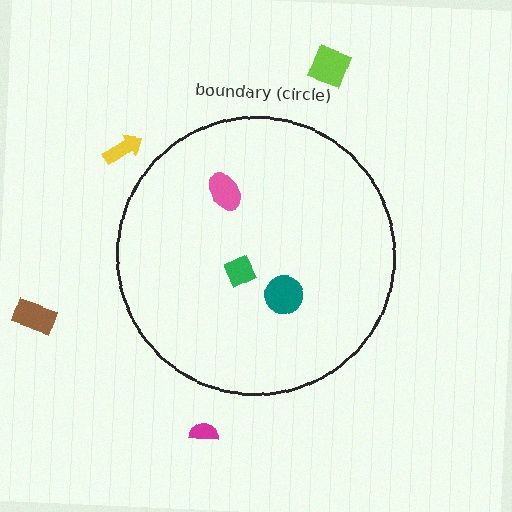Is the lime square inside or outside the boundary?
Outside.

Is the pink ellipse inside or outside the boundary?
Inside.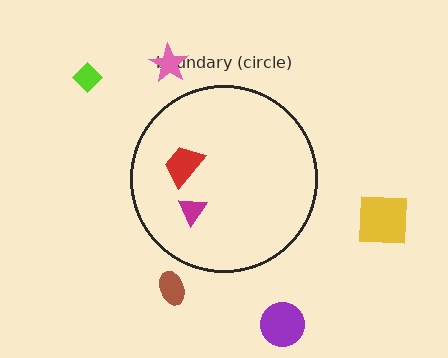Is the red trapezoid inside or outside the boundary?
Inside.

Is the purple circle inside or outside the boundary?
Outside.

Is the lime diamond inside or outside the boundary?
Outside.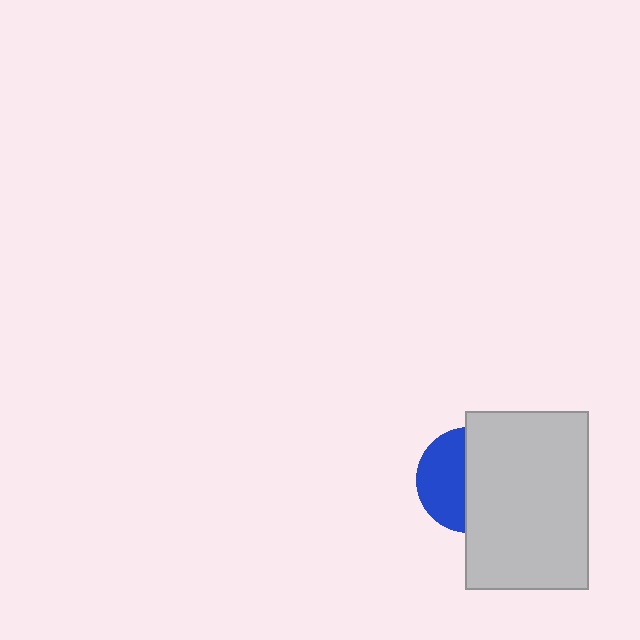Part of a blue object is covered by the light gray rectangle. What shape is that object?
It is a circle.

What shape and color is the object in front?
The object in front is a light gray rectangle.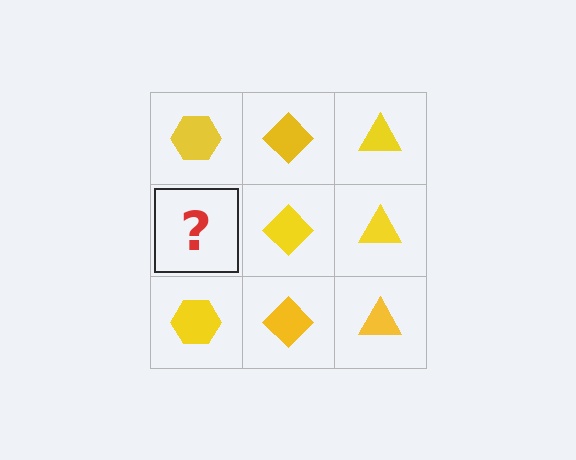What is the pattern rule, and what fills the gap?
The rule is that each column has a consistent shape. The gap should be filled with a yellow hexagon.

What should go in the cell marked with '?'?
The missing cell should contain a yellow hexagon.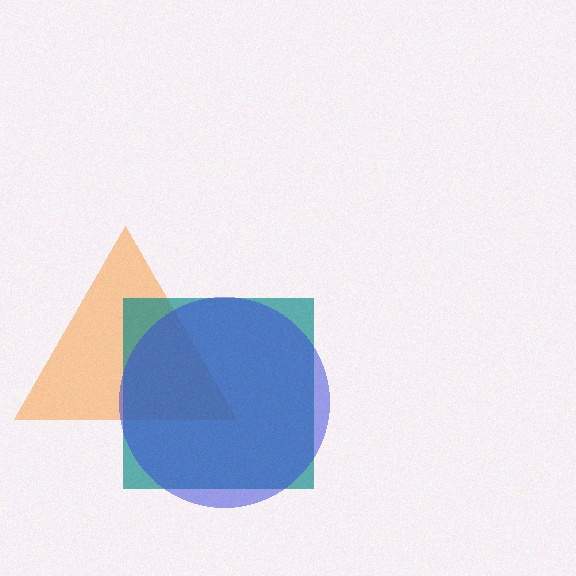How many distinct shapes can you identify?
There are 3 distinct shapes: an orange triangle, a teal square, a blue circle.